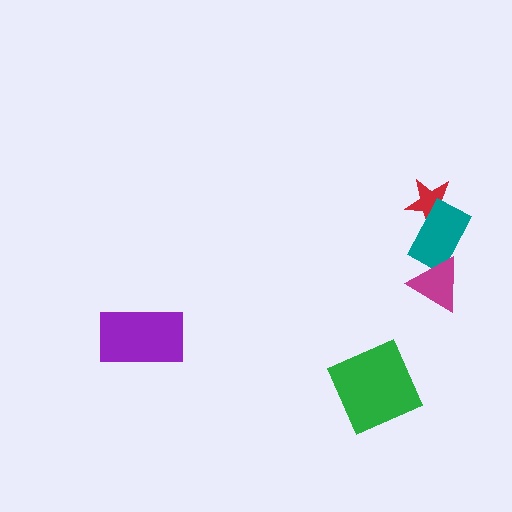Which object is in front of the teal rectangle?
The magenta triangle is in front of the teal rectangle.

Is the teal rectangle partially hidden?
Yes, it is partially covered by another shape.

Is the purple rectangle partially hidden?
No, no other shape covers it.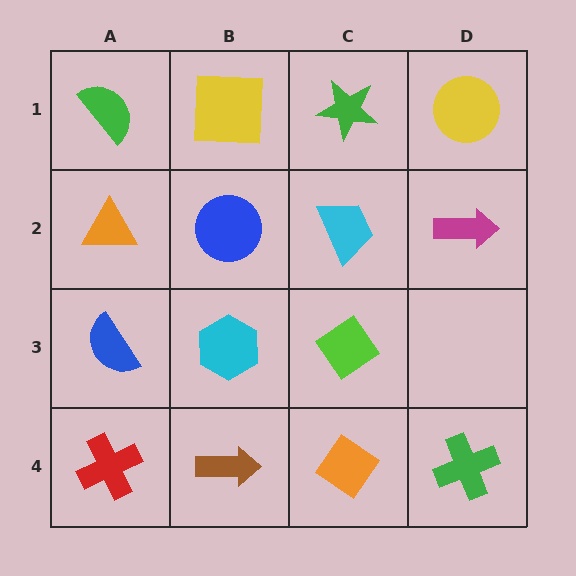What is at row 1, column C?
A green star.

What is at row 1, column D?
A yellow circle.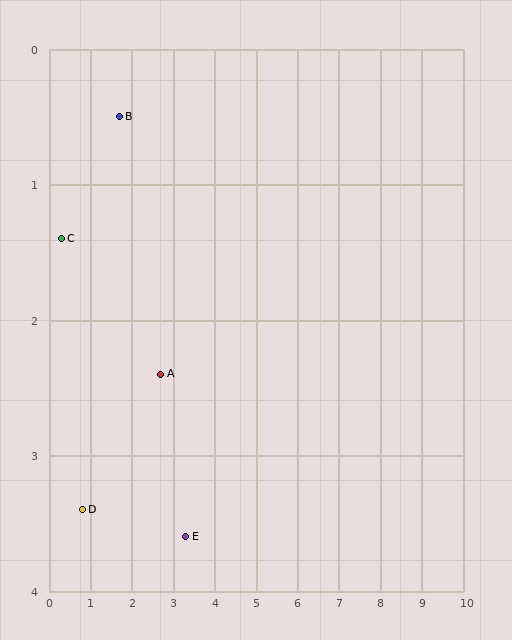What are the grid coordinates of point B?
Point B is at approximately (1.7, 0.5).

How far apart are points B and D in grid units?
Points B and D are about 3.0 grid units apart.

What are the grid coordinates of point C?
Point C is at approximately (0.3, 1.4).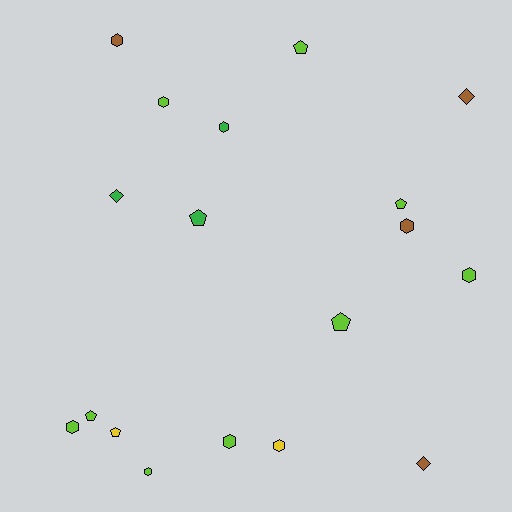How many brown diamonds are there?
There are 2 brown diamonds.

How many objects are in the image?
There are 18 objects.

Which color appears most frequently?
Lime, with 9 objects.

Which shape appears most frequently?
Hexagon, with 9 objects.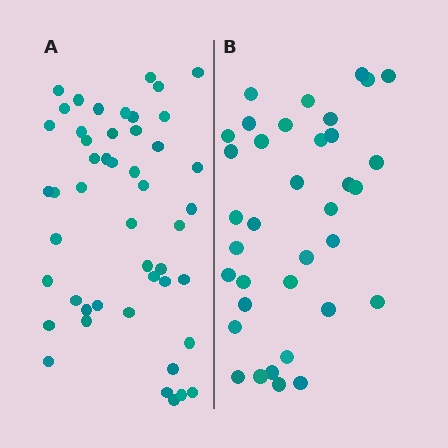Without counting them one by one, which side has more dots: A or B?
Region A (the left region) has more dots.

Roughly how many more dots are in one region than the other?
Region A has roughly 12 or so more dots than region B.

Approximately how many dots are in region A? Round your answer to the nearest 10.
About 50 dots. (The exact count is 48, which rounds to 50.)